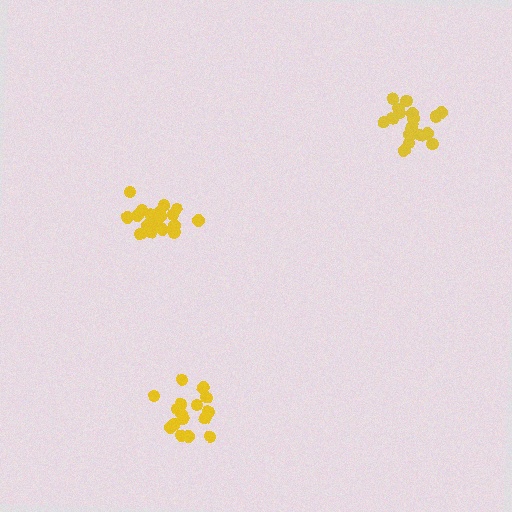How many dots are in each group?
Group 1: 21 dots, Group 2: 16 dots, Group 3: 19 dots (56 total).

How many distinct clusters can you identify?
There are 3 distinct clusters.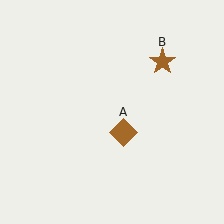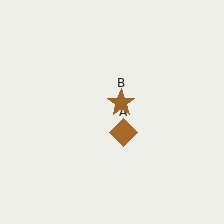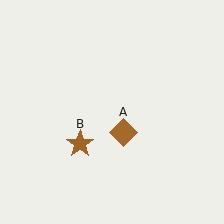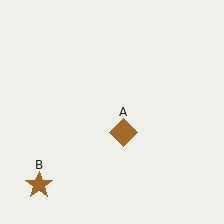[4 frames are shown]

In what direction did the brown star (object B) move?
The brown star (object B) moved down and to the left.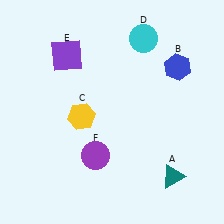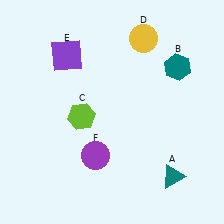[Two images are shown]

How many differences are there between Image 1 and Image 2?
There are 3 differences between the two images.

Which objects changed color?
B changed from blue to teal. C changed from yellow to lime. D changed from cyan to yellow.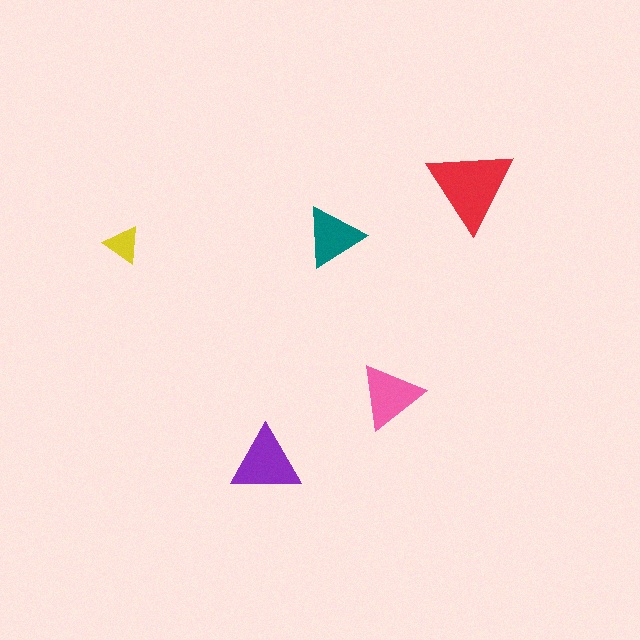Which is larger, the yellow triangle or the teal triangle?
The teal one.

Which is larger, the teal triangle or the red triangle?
The red one.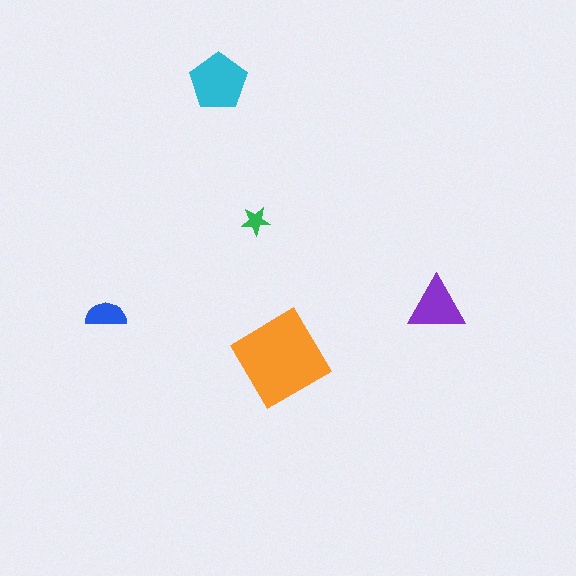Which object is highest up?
The cyan pentagon is topmost.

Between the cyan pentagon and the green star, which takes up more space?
The cyan pentagon.